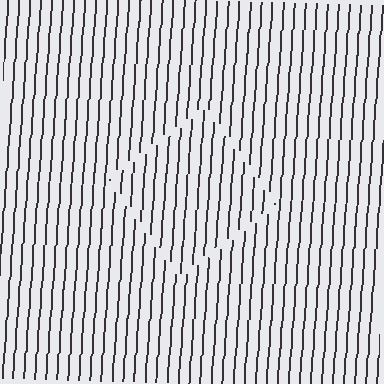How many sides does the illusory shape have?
4 sides — the line-ends trace a square.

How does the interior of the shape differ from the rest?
The interior of the shape contains the same grating, shifted by half a period — the contour is defined by the phase discontinuity where line-ends from the inner and outer gratings abut.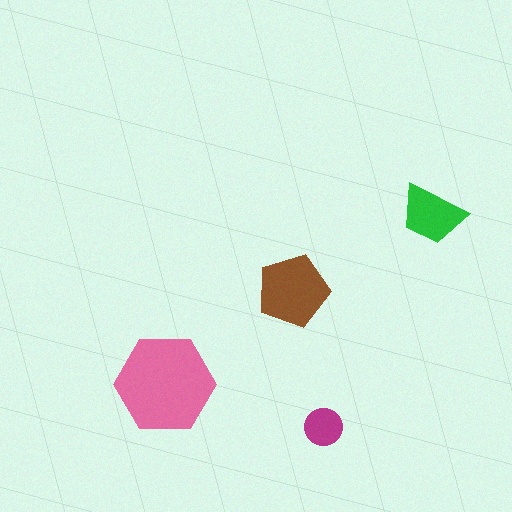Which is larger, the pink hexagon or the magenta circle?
The pink hexagon.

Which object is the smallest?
The magenta circle.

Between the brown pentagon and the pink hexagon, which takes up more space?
The pink hexagon.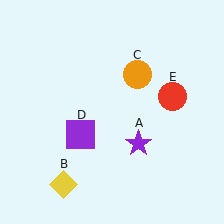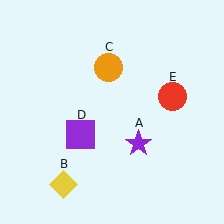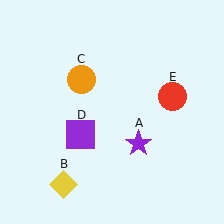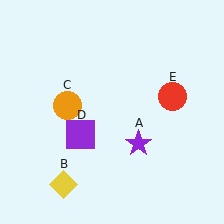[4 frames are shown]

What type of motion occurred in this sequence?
The orange circle (object C) rotated counterclockwise around the center of the scene.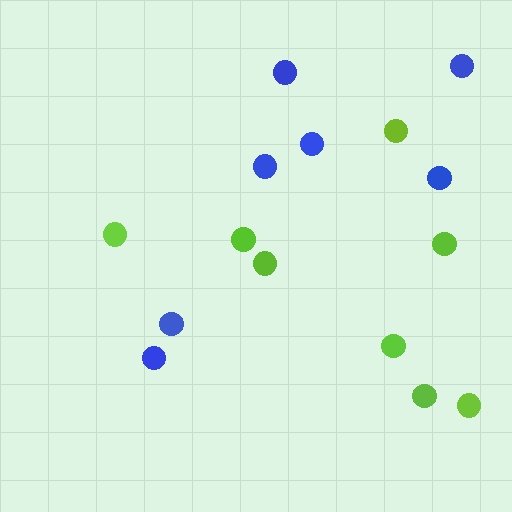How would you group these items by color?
There are 2 groups: one group of blue circles (7) and one group of lime circles (8).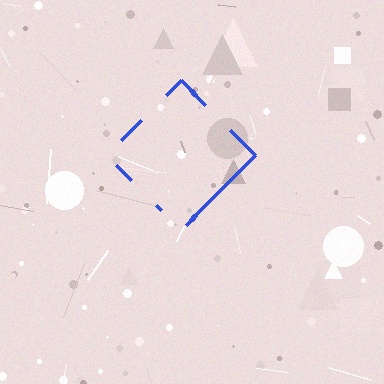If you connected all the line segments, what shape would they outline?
They would outline a diamond.